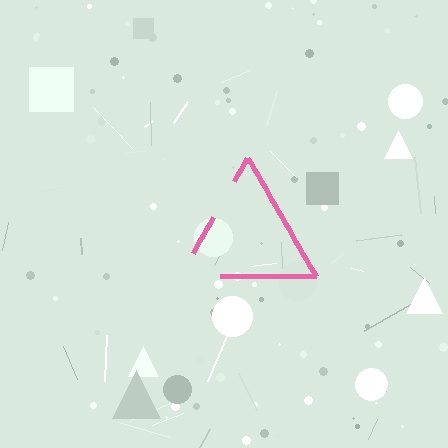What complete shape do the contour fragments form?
The contour fragments form a triangle.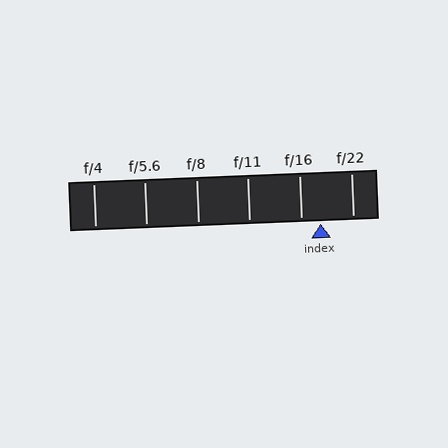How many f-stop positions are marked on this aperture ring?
There are 6 f-stop positions marked.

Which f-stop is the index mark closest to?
The index mark is closest to f/16.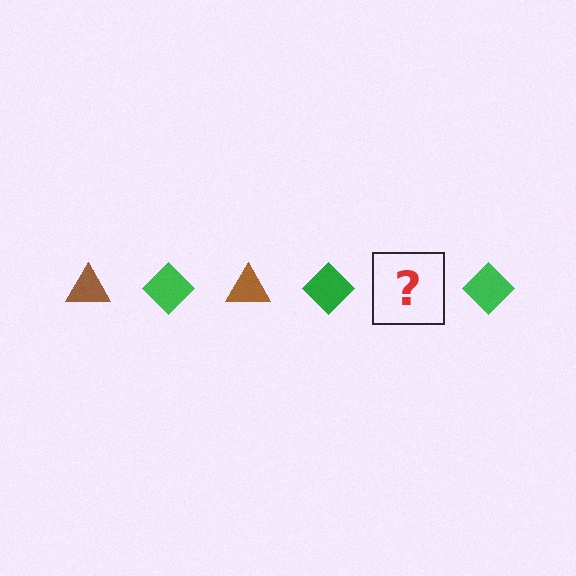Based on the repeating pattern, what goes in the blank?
The blank should be a brown triangle.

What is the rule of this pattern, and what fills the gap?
The rule is that the pattern alternates between brown triangle and green diamond. The gap should be filled with a brown triangle.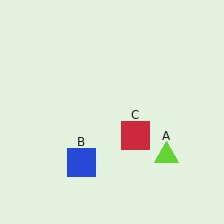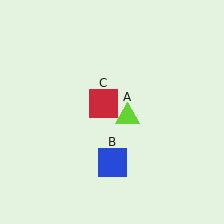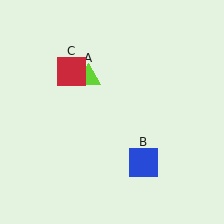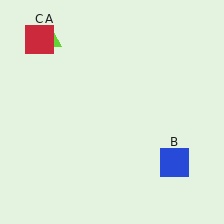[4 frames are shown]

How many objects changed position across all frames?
3 objects changed position: lime triangle (object A), blue square (object B), red square (object C).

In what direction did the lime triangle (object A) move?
The lime triangle (object A) moved up and to the left.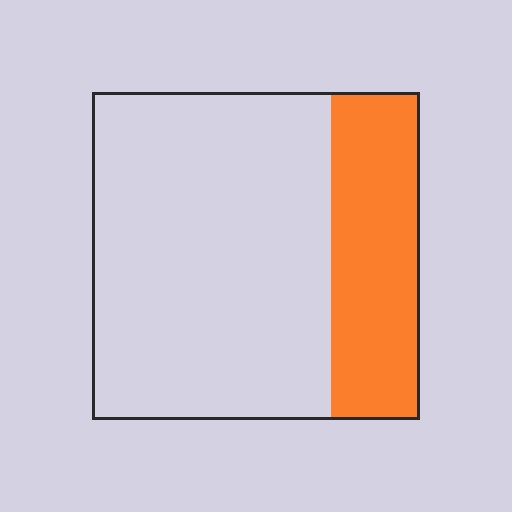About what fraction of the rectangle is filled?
About one quarter (1/4).